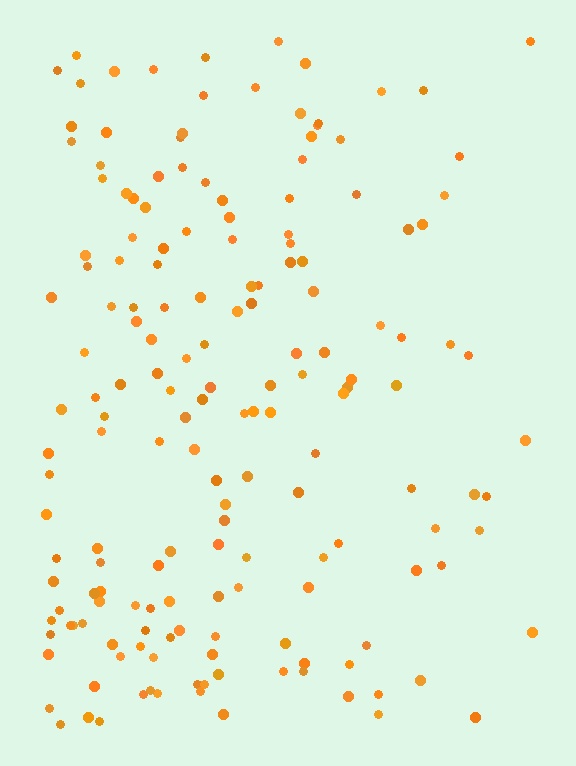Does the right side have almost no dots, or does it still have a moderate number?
Still a moderate number, just noticeably fewer than the left.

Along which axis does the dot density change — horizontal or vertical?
Horizontal.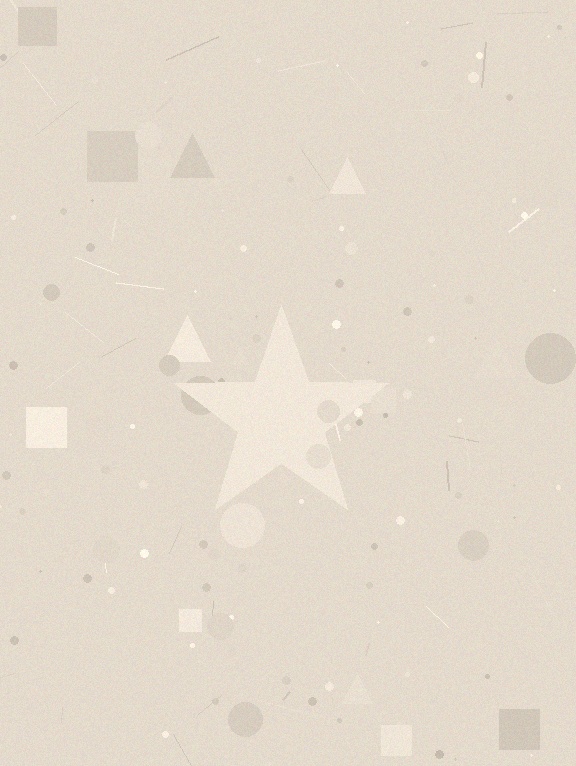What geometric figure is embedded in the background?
A star is embedded in the background.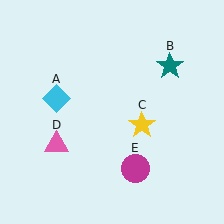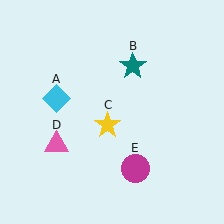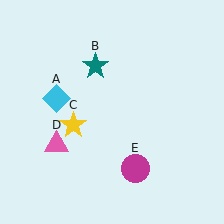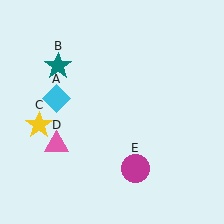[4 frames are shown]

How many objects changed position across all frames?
2 objects changed position: teal star (object B), yellow star (object C).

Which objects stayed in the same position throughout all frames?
Cyan diamond (object A) and pink triangle (object D) and magenta circle (object E) remained stationary.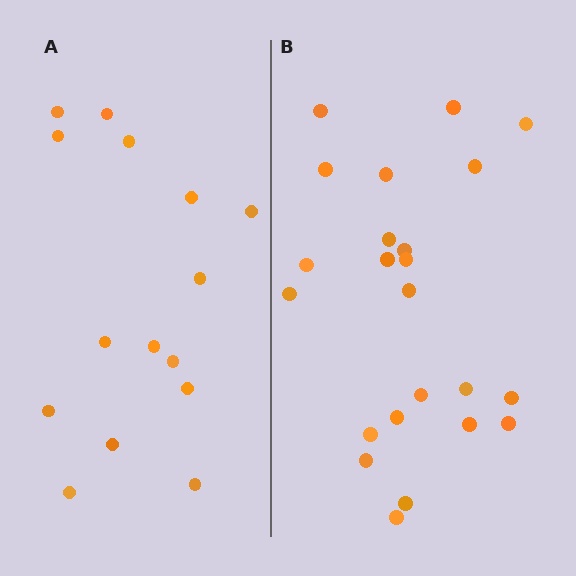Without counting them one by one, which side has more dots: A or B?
Region B (the right region) has more dots.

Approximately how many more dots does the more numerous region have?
Region B has roughly 8 or so more dots than region A.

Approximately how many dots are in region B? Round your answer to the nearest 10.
About 20 dots. (The exact count is 23, which rounds to 20.)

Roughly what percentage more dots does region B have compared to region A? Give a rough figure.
About 55% more.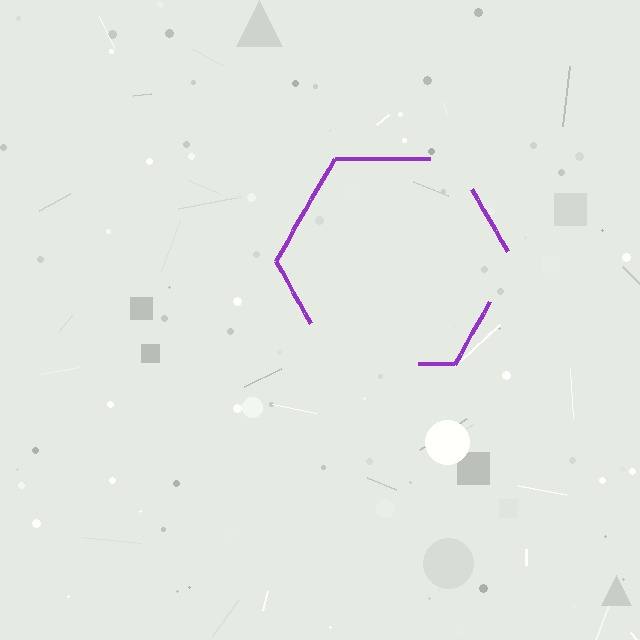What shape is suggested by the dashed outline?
The dashed outline suggests a hexagon.